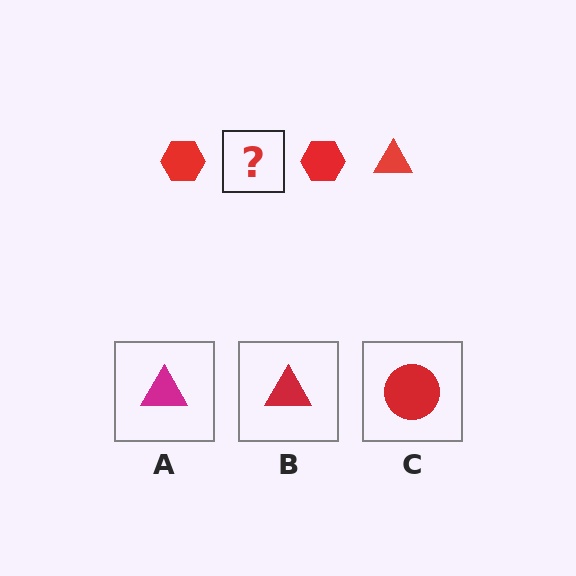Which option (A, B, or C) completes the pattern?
B.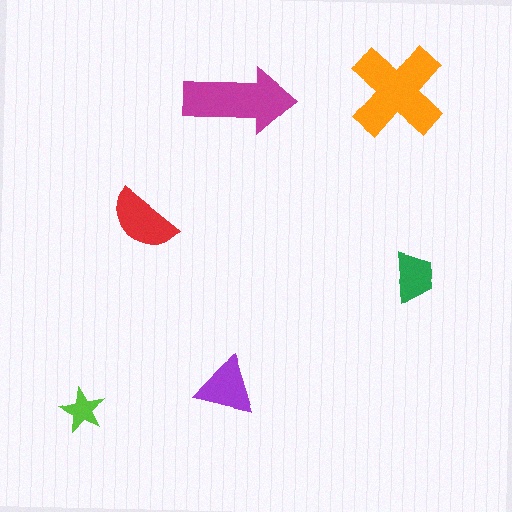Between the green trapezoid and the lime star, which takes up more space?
The green trapezoid.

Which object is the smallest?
The lime star.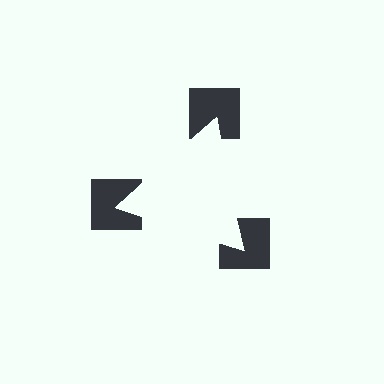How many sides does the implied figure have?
3 sides.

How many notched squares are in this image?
There are 3 — one at each vertex of the illusory triangle.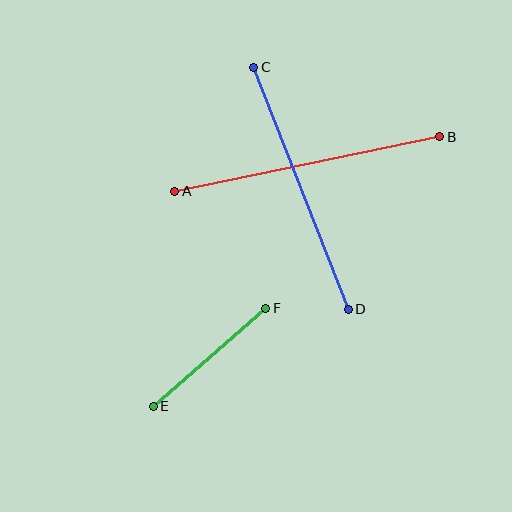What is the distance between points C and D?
The distance is approximately 260 pixels.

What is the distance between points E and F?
The distance is approximately 149 pixels.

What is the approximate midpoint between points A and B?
The midpoint is at approximately (307, 164) pixels.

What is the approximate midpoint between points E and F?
The midpoint is at approximately (210, 357) pixels.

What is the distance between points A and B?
The distance is approximately 271 pixels.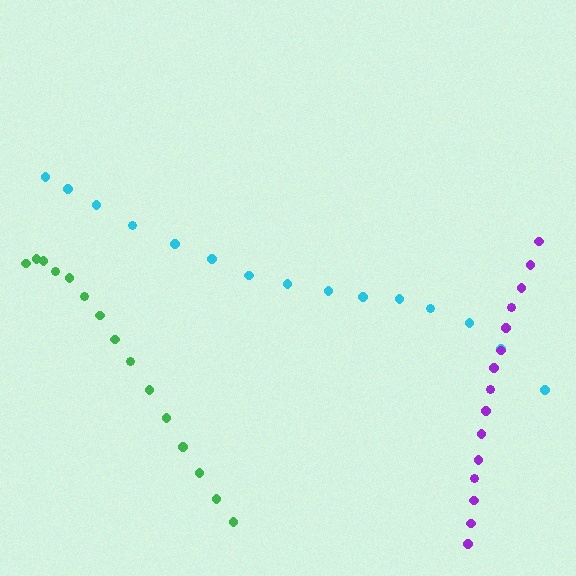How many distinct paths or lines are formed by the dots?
There are 3 distinct paths.